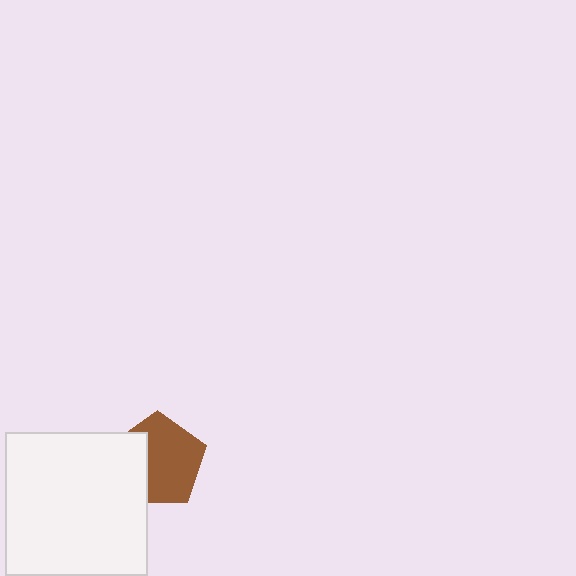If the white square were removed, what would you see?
You would see the complete brown pentagon.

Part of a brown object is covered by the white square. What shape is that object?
It is a pentagon.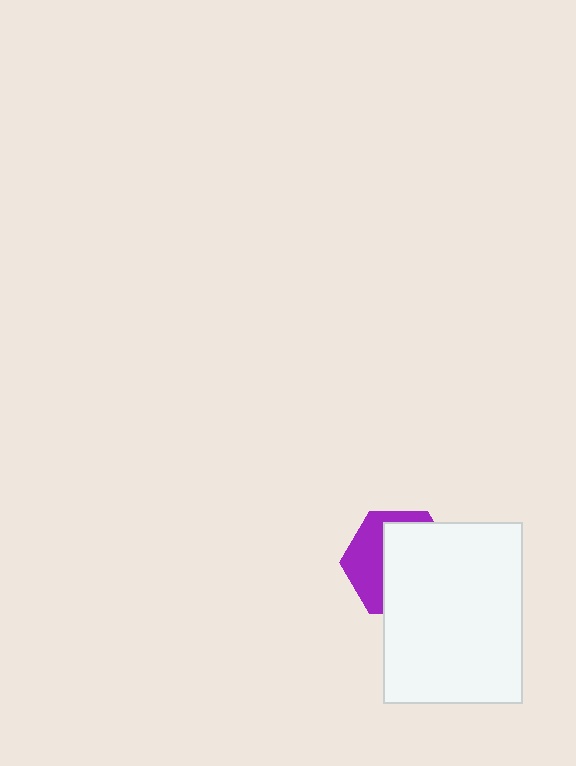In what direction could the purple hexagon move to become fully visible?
The purple hexagon could move left. That would shift it out from behind the white rectangle entirely.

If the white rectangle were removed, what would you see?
You would see the complete purple hexagon.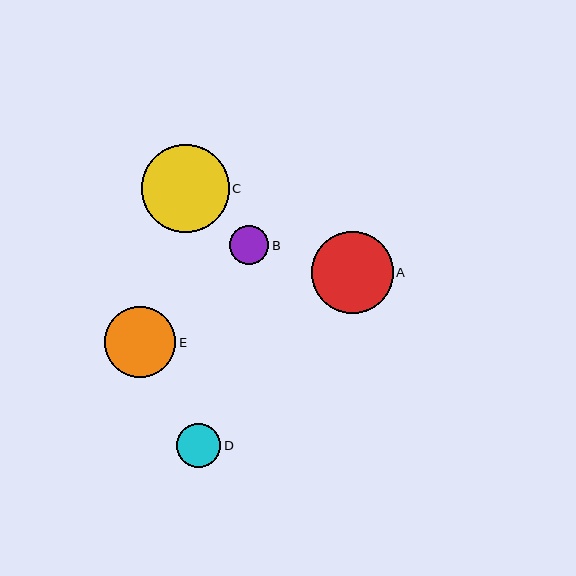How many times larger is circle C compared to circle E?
Circle C is approximately 1.2 times the size of circle E.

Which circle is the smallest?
Circle B is the smallest with a size of approximately 39 pixels.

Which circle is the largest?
Circle C is the largest with a size of approximately 88 pixels.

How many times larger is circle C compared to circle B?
Circle C is approximately 2.2 times the size of circle B.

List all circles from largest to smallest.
From largest to smallest: C, A, E, D, B.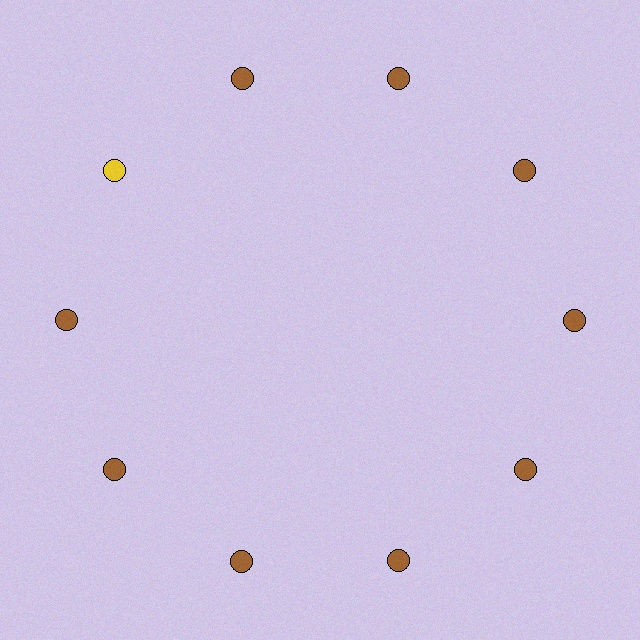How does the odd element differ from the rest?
It has a different color: yellow instead of brown.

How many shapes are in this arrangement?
There are 10 shapes arranged in a ring pattern.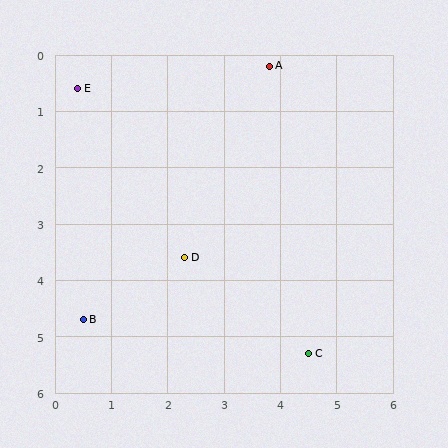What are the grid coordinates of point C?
Point C is at approximately (4.5, 5.3).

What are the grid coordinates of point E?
Point E is at approximately (0.4, 0.6).